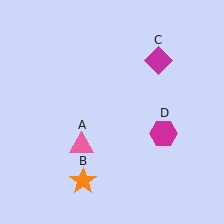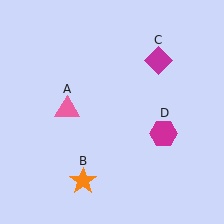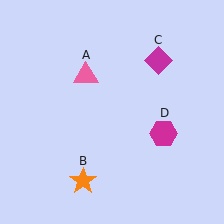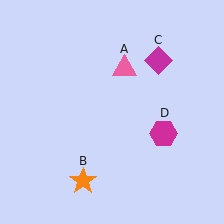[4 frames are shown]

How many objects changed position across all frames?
1 object changed position: pink triangle (object A).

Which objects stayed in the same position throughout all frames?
Orange star (object B) and magenta diamond (object C) and magenta hexagon (object D) remained stationary.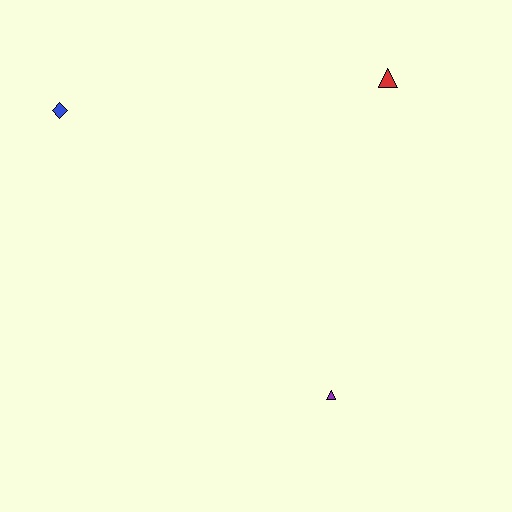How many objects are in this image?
There are 3 objects.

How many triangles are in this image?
There are 2 triangles.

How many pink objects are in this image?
There are no pink objects.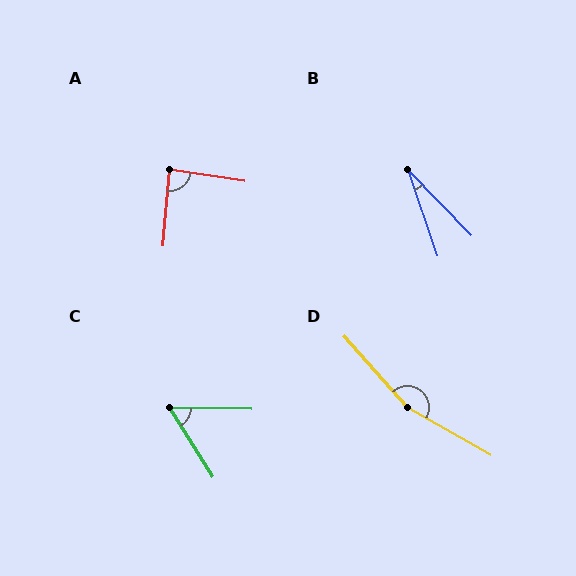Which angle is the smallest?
B, at approximately 25 degrees.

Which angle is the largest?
D, at approximately 161 degrees.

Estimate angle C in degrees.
Approximately 57 degrees.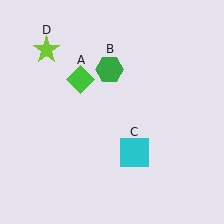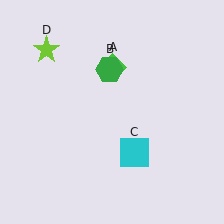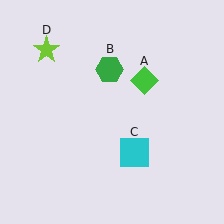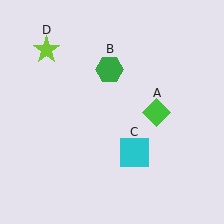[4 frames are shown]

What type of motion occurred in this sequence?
The green diamond (object A) rotated clockwise around the center of the scene.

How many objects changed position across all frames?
1 object changed position: green diamond (object A).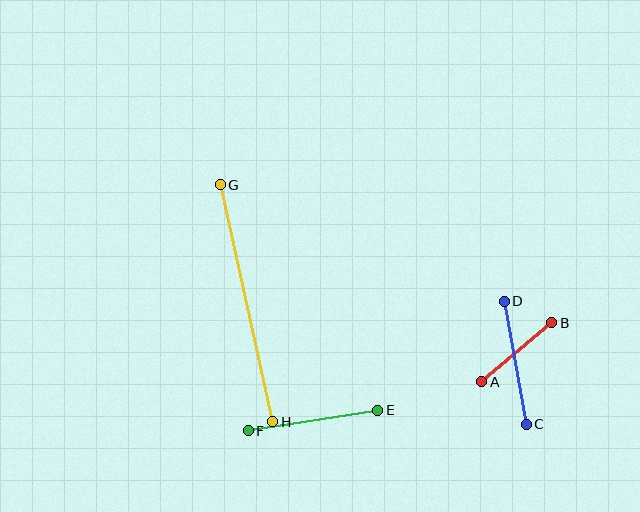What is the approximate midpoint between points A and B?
The midpoint is at approximately (517, 352) pixels.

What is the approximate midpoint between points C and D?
The midpoint is at approximately (515, 363) pixels.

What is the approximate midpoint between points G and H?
The midpoint is at approximately (247, 303) pixels.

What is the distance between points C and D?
The distance is approximately 125 pixels.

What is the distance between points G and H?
The distance is approximately 243 pixels.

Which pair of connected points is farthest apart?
Points G and H are farthest apart.